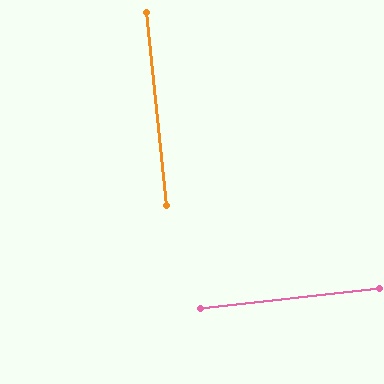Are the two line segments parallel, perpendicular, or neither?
Perpendicular — they meet at approximately 89°.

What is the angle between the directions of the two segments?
Approximately 89 degrees.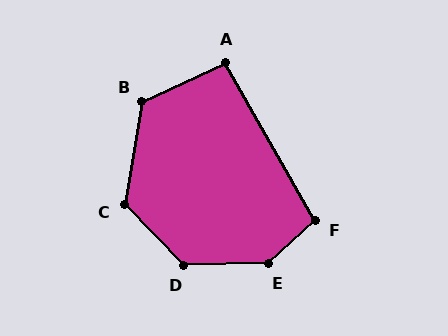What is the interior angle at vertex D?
Approximately 133 degrees (obtuse).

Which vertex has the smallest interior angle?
A, at approximately 95 degrees.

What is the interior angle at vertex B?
Approximately 124 degrees (obtuse).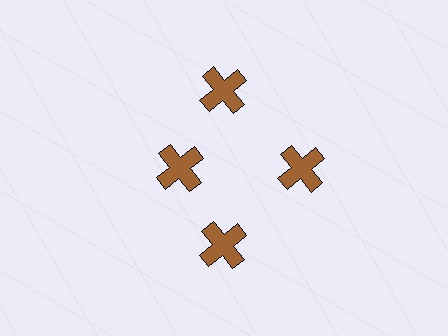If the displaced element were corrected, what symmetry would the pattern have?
It would have 4-fold rotational symmetry — the pattern would map onto itself every 90 degrees.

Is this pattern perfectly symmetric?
No. The 4 brown crosses are arranged in a ring, but one element near the 9 o'clock position is pulled inward toward the center, breaking the 4-fold rotational symmetry.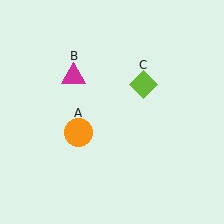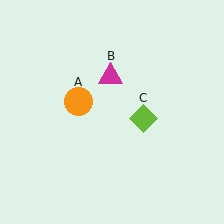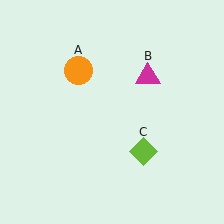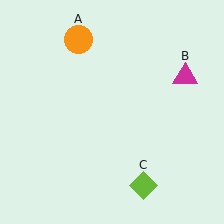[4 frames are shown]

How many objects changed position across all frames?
3 objects changed position: orange circle (object A), magenta triangle (object B), lime diamond (object C).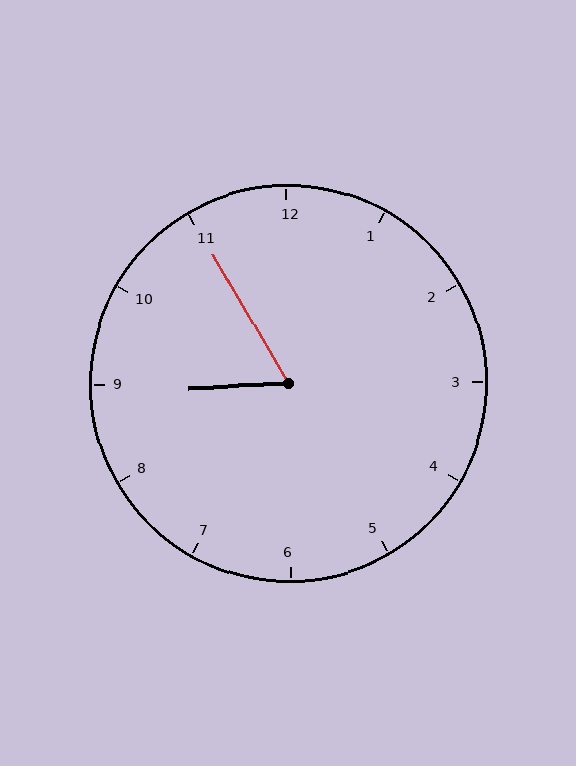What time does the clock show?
8:55.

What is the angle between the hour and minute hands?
Approximately 62 degrees.